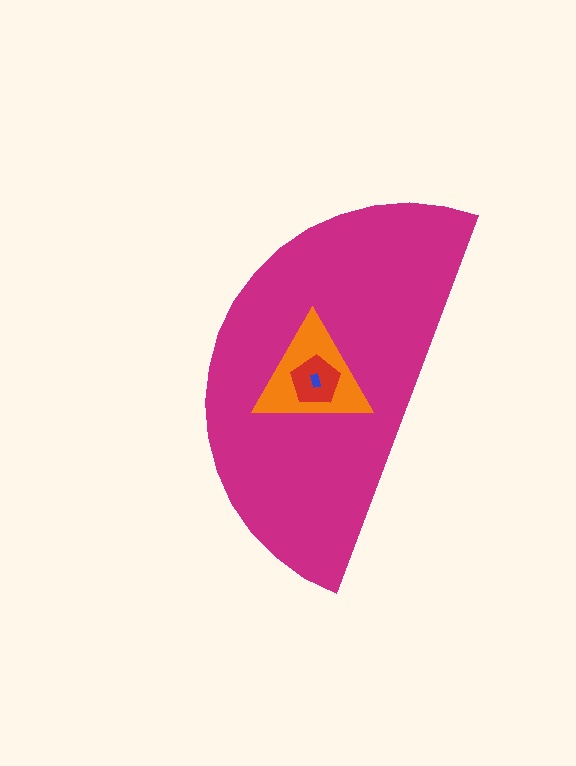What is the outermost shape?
The magenta semicircle.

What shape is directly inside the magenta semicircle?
The orange triangle.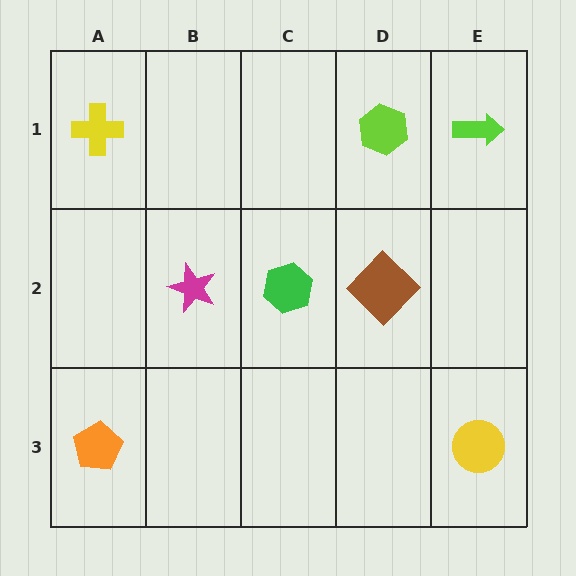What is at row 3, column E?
A yellow circle.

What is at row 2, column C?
A green hexagon.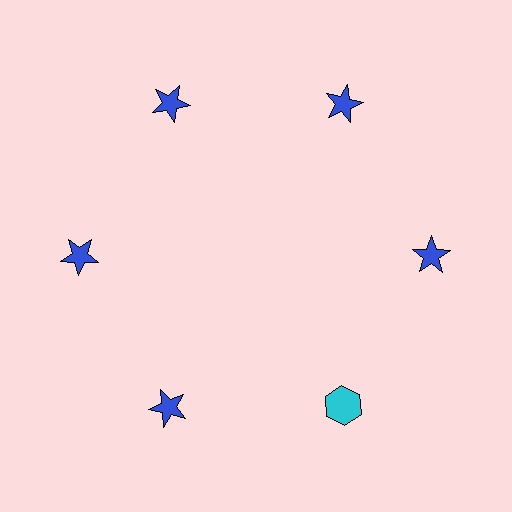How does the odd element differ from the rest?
It differs in both color (cyan instead of blue) and shape (hexagon instead of star).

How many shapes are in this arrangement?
There are 6 shapes arranged in a ring pattern.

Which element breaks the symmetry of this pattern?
The cyan hexagon at roughly the 5 o'clock position breaks the symmetry. All other shapes are blue stars.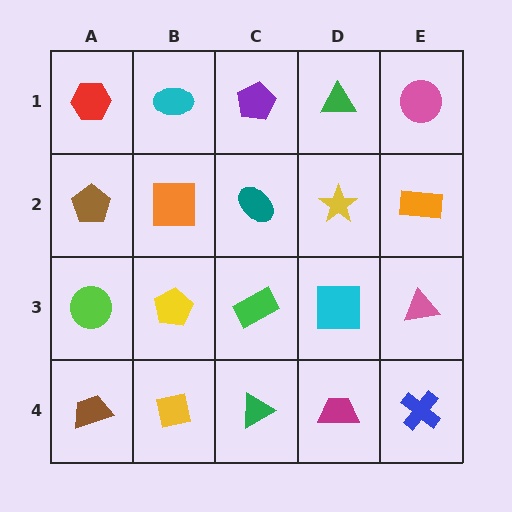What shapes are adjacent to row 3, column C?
A teal ellipse (row 2, column C), a green triangle (row 4, column C), a yellow pentagon (row 3, column B), a cyan square (row 3, column D).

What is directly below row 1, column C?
A teal ellipse.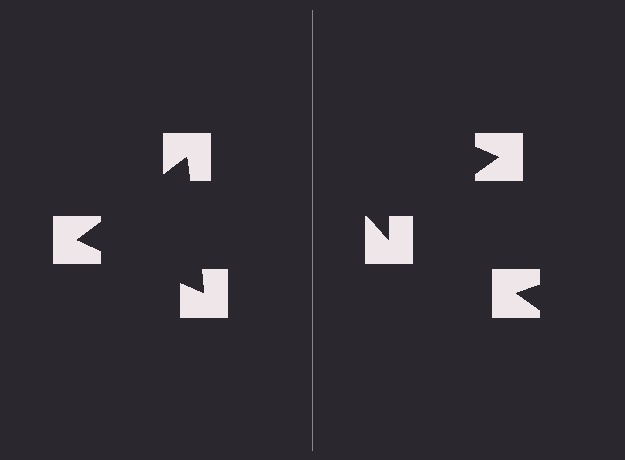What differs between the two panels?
The notched squares are positioned identically on both sides; only the wedge orientations differ. On the left they align to a triangle; on the right they are misaligned.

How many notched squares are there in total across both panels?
6 — 3 on each side.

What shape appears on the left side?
An illusory triangle.